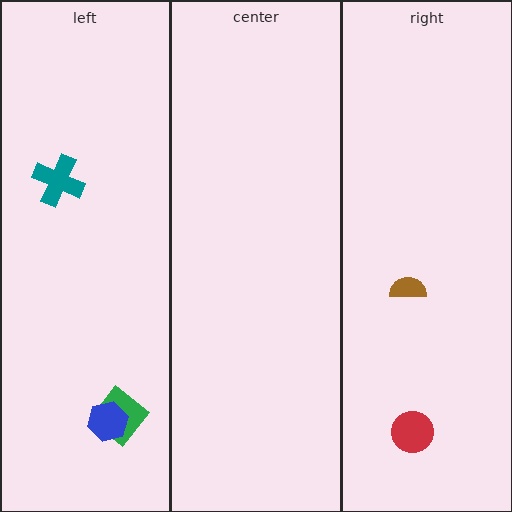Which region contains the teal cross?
The left region.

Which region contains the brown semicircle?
The right region.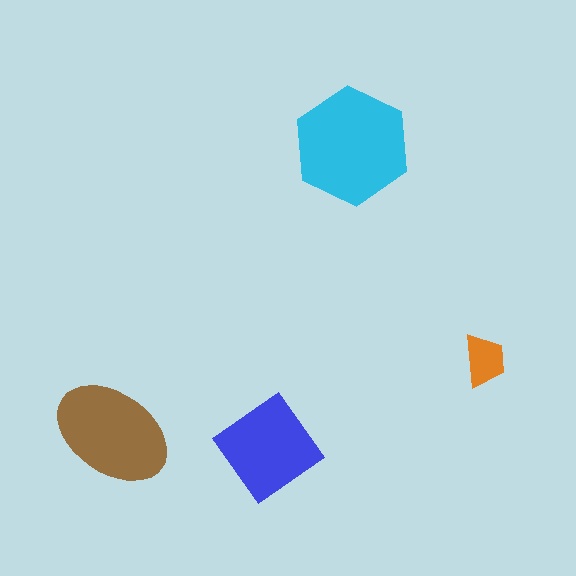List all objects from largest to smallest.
The cyan hexagon, the brown ellipse, the blue diamond, the orange trapezoid.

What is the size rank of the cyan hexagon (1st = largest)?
1st.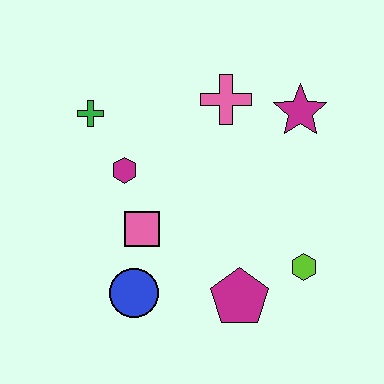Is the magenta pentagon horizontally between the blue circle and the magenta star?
Yes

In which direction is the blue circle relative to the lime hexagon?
The blue circle is to the left of the lime hexagon.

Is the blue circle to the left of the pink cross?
Yes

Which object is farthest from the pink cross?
The blue circle is farthest from the pink cross.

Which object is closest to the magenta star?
The pink cross is closest to the magenta star.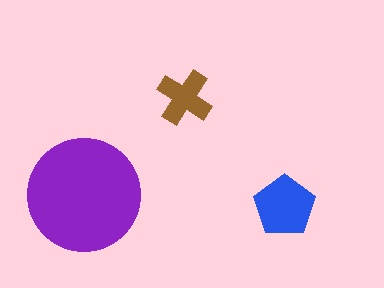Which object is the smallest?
The brown cross.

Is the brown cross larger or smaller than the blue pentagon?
Smaller.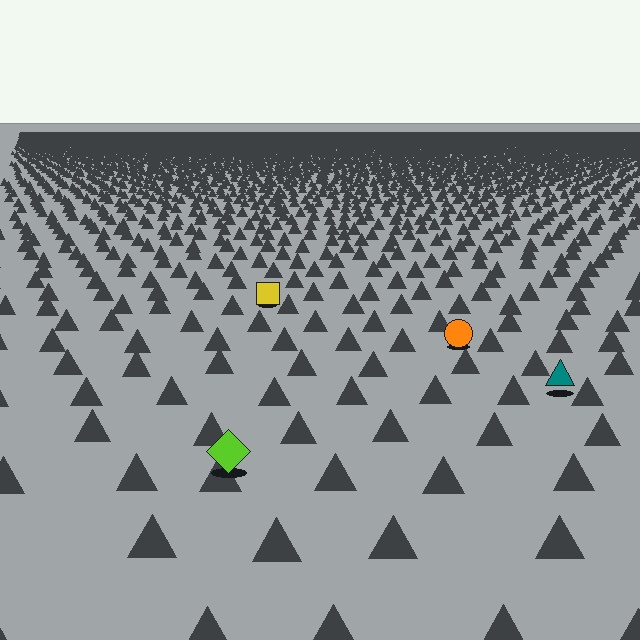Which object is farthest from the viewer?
The yellow square is farthest from the viewer. It appears smaller and the ground texture around it is denser.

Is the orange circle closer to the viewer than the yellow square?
Yes. The orange circle is closer — you can tell from the texture gradient: the ground texture is coarser near it.